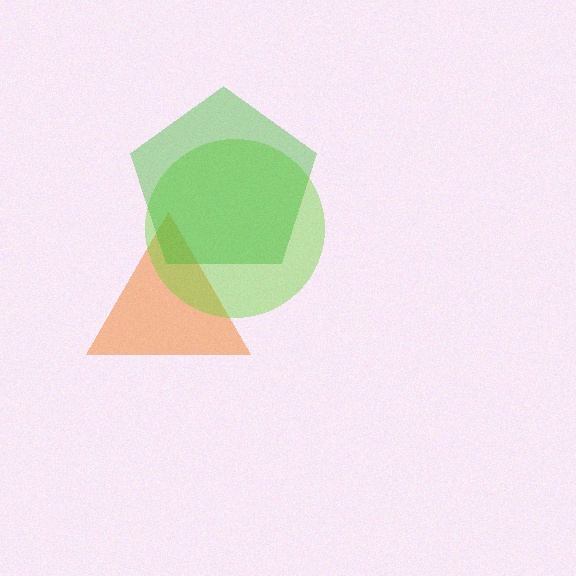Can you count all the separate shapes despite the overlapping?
Yes, there are 3 separate shapes.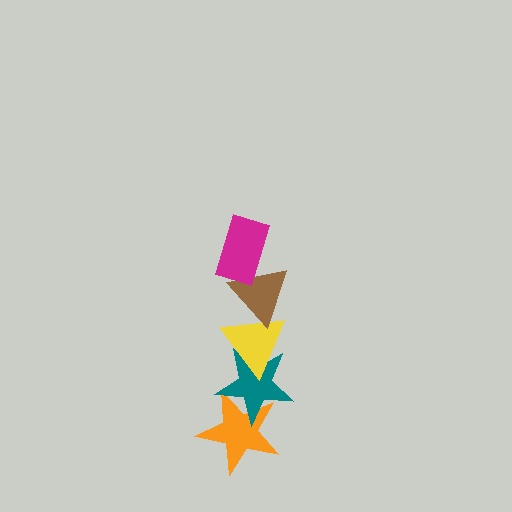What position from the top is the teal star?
The teal star is 4th from the top.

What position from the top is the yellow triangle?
The yellow triangle is 3rd from the top.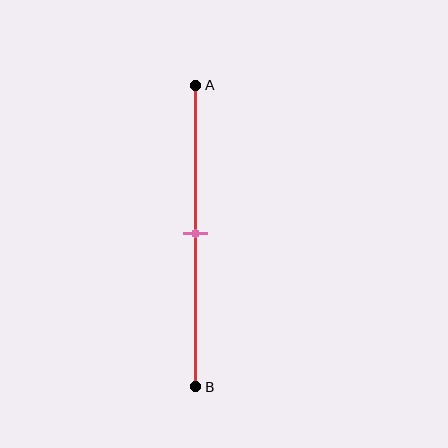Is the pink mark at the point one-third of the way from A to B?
No, the mark is at about 50% from A, not at the 33% one-third point.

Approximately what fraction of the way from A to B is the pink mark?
The pink mark is approximately 50% of the way from A to B.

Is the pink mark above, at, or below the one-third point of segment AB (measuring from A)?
The pink mark is below the one-third point of segment AB.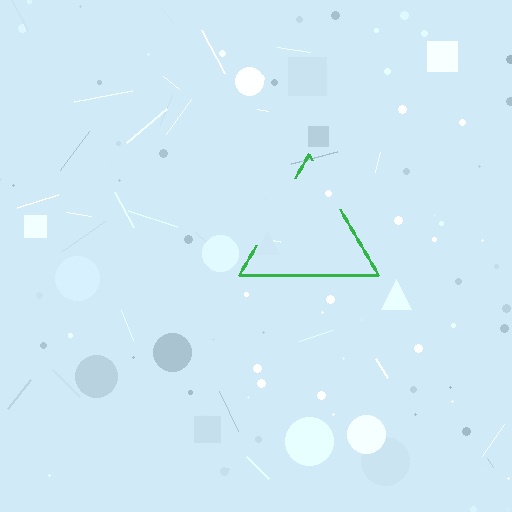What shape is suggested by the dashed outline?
The dashed outline suggests a triangle.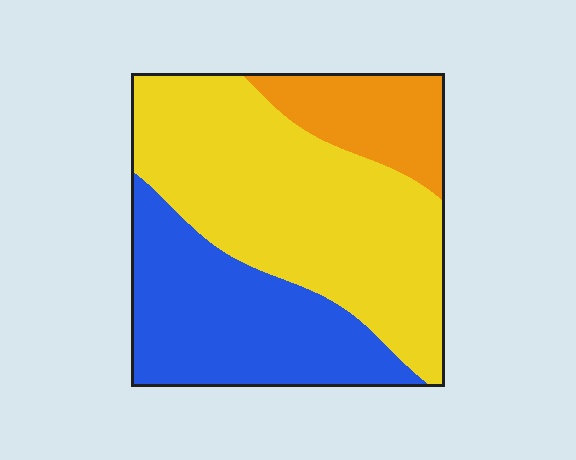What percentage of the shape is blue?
Blue covers about 35% of the shape.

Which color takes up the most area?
Yellow, at roughly 50%.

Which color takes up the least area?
Orange, at roughly 15%.